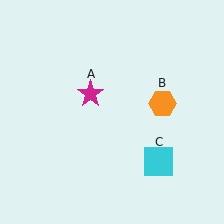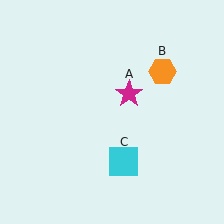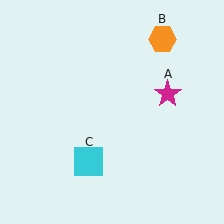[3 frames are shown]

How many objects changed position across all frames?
3 objects changed position: magenta star (object A), orange hexagon (object B), cyan square (object C).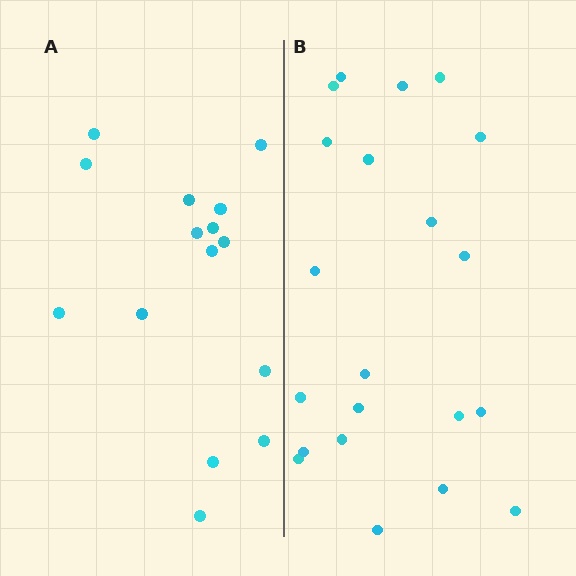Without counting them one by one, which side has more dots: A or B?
Region B (the right region) has more dots.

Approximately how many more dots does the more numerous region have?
Region B has about 6 more dots than region A.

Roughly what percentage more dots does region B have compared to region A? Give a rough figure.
About 40% more.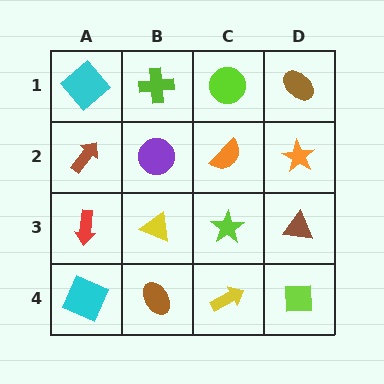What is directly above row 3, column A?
A brown arrow.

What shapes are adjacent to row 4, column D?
A brown triangle (row 3, column D), a yellow arrow (row 4, column C).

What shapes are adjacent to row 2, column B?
A lime cross (row 1, column B), a yellow triangle (row 3, column B), a brown arrow (row 2, column A), an orange semicircle (row 2, column C).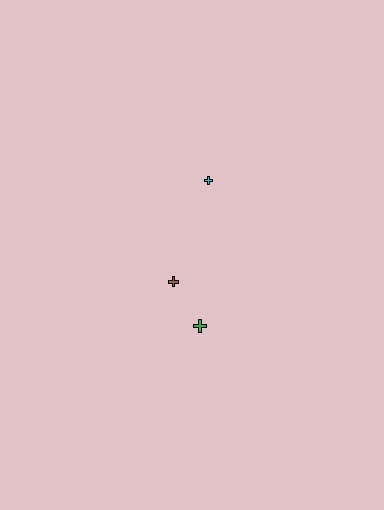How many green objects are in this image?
There is 1 green object.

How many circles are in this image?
There are no circles.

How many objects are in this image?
There are 3 objects.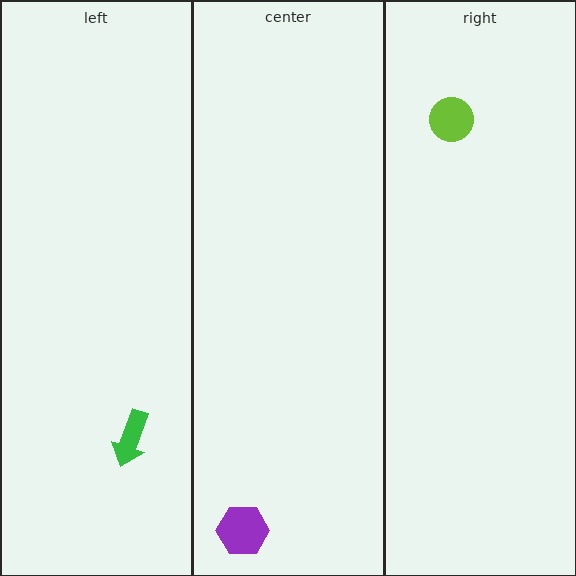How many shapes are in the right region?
1.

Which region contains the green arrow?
The left region.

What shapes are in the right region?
The lime circle.